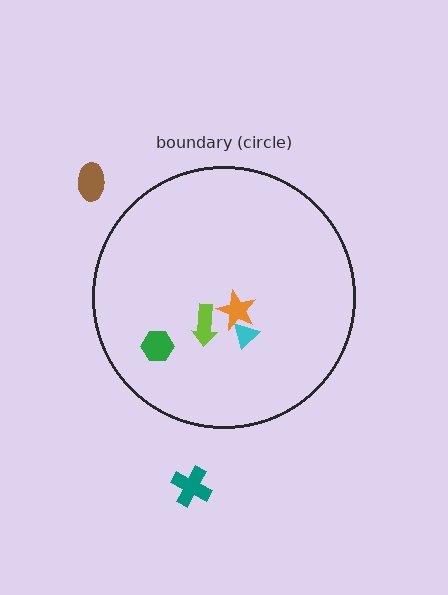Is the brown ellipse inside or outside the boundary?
Outside.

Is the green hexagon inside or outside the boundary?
Inside.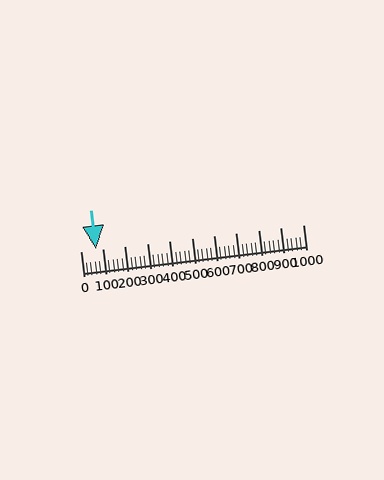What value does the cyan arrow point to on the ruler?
The cyan arrow points to approximately 69.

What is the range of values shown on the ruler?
The ruler shows values from 0 to 1000.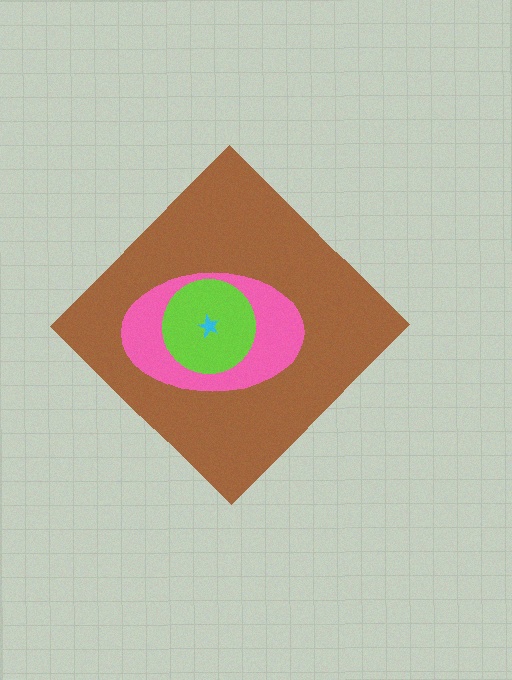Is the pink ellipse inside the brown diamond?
Yes.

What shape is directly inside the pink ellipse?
The lime circle.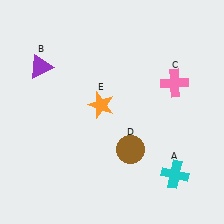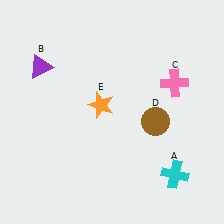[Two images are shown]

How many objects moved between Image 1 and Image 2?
1 object moved between the two images.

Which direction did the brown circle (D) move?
The brown circle (D) moved up.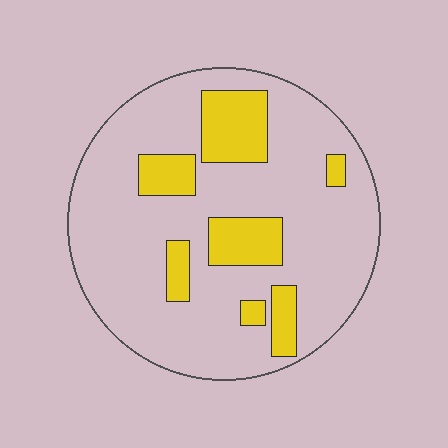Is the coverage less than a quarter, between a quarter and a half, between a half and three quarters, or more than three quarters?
Less than a quarter.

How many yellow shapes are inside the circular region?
7.